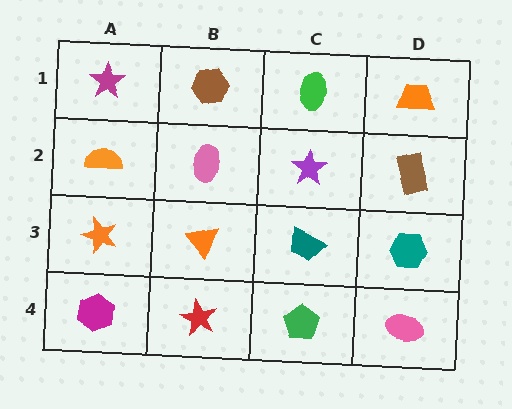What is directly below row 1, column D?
A brown rectangle.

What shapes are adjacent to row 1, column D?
A brown rectangle (row 2, column D), a green ellipse (row 1, column C).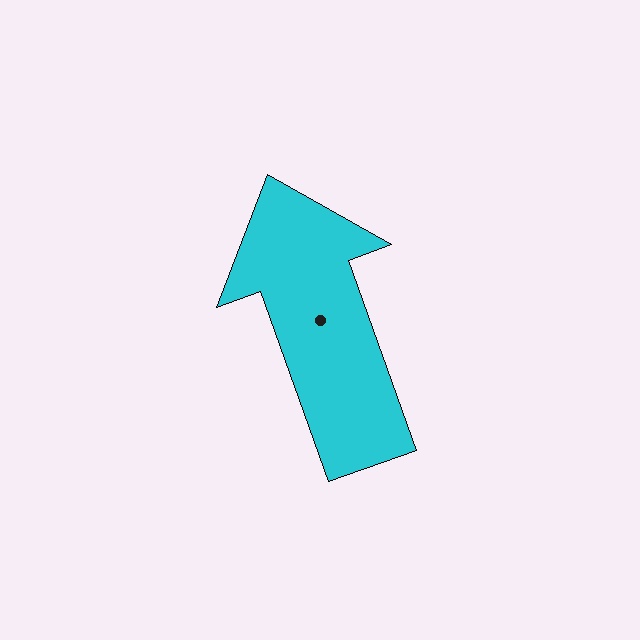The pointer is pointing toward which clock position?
Roughly 11 o'clock.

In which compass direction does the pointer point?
North.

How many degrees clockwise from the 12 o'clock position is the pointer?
Approximately 340 degrees.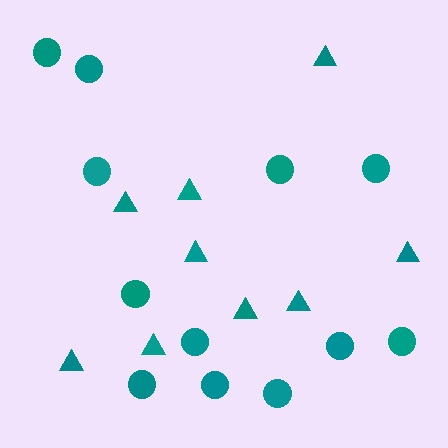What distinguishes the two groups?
There are 2 groups: one group of triangles (9) and one group of circles (12).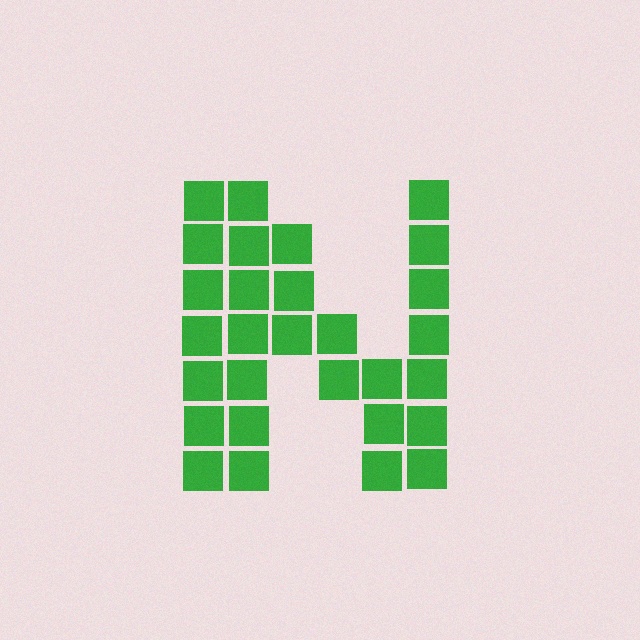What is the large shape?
The large shape is the letter N.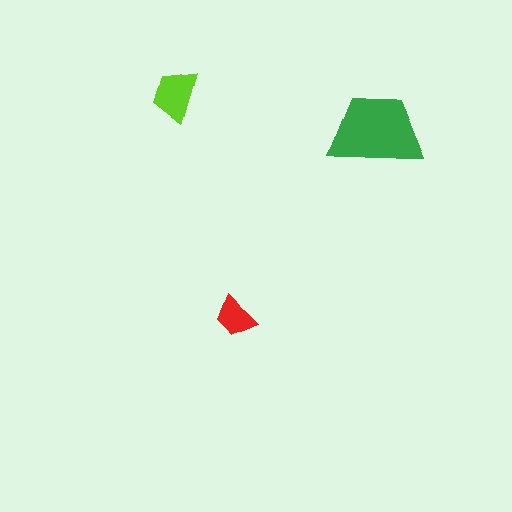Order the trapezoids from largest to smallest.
the green one, the lime one, the red one.